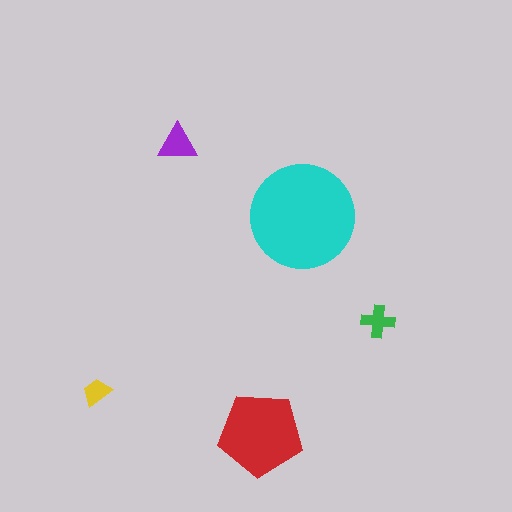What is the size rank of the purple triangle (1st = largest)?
3rd.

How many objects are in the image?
There are 5 objects in the image.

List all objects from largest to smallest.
The cyan circle, the red pentagon, the purple triangle, the green cross, the yellow trapezoid.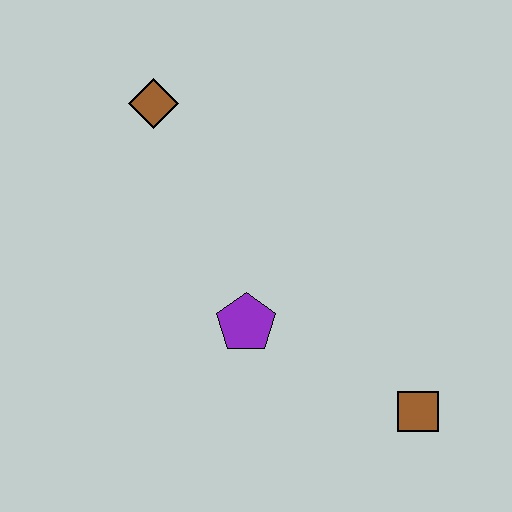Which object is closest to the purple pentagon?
The brown square is closest to the purple pentagon.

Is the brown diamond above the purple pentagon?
Yes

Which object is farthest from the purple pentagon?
The brown diamond is farthest from the purple pentagon.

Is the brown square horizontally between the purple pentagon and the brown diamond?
No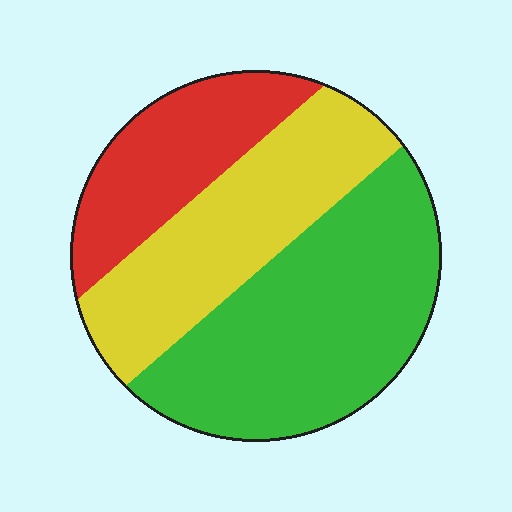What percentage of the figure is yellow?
Yellow takes up about one third (1/3) of the figure.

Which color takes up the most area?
Green, at roughly 45%.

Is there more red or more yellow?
Yellow.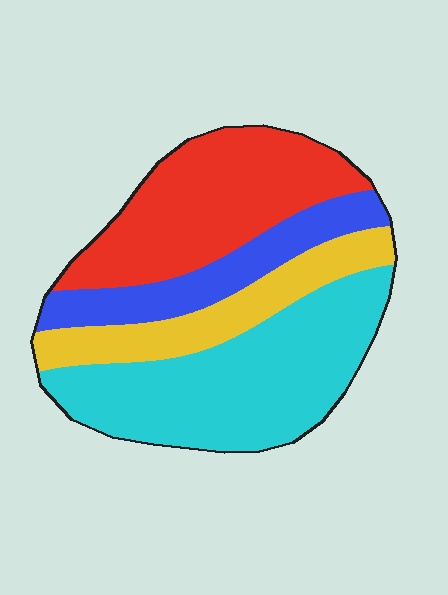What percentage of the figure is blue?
Blue takes up about one sixth (1/6) of the figure.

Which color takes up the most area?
Cyan, at roughly 35%.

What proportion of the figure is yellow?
Yellow covers about 15% of the figure.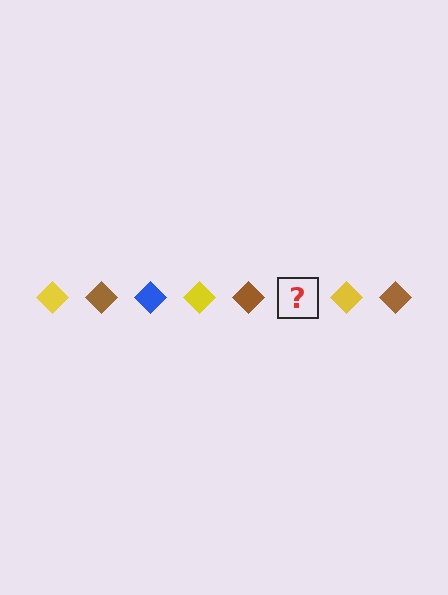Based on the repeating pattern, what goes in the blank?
The blank should be a blue diamond.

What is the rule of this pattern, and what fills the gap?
The rule is that the pattern cycles through yellow, brown, blue diamonds. The gap should be filled with a blue diamond.